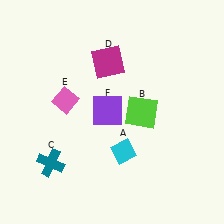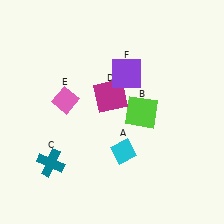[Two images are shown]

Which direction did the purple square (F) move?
The purple square (F) moved up.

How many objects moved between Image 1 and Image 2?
2 objects moved between the two images.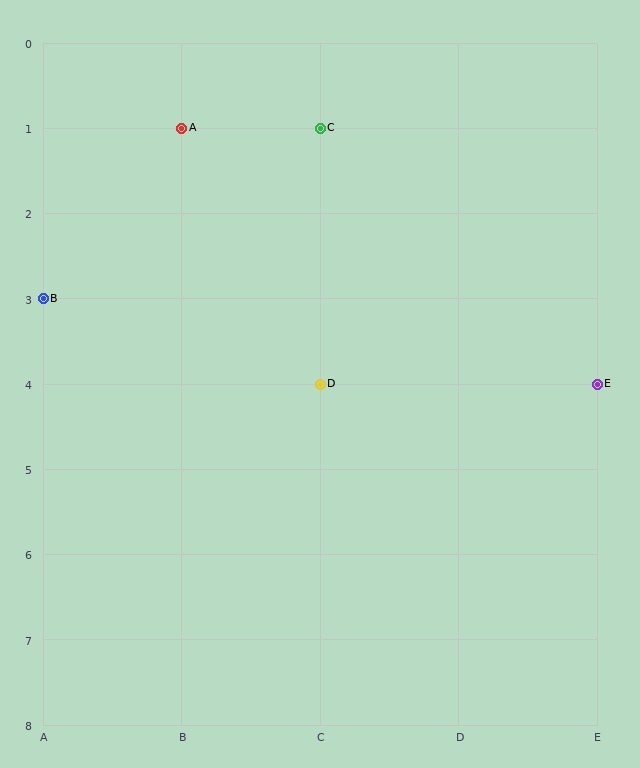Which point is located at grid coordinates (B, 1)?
Point A is at (B, 1).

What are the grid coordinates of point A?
Point A is at grid coordinates (B, 1).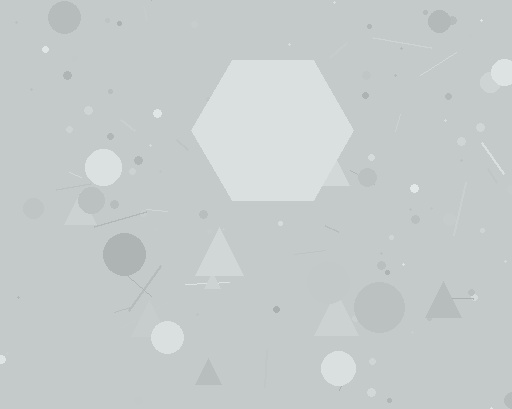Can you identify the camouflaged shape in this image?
The camouflaged shape is a hexagon.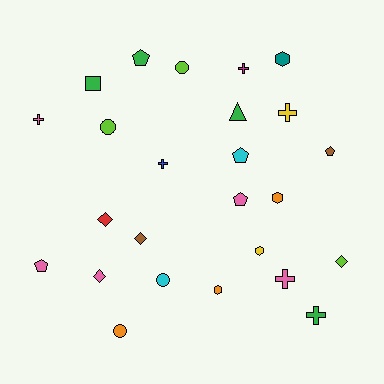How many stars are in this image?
There are no stars.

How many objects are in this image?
There are 25 objects.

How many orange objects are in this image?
There are 3 orange objects.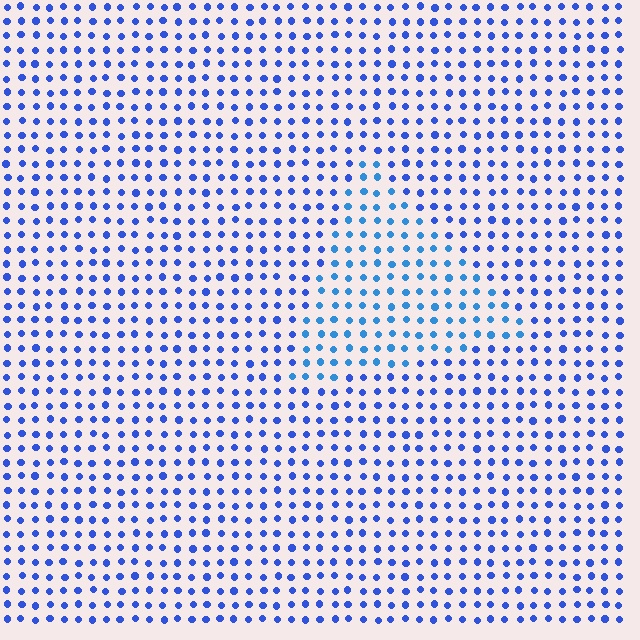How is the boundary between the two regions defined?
The boundary is defined purely by a slight shift in hue (about 22 degrees). Spacing, size, and orientation are identical on both sides.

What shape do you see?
I see a triangle.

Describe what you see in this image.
The image is filled with small blue elements in a uniform arrangement. A triangle-shaped region is visible where the elements are tinted to a slightly different hue, forming a subtle color boundary.